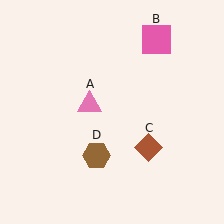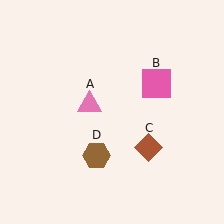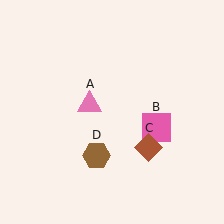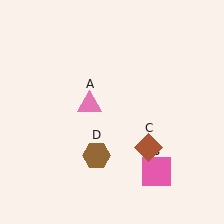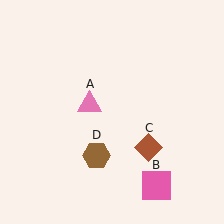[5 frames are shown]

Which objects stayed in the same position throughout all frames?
Pink triangle (object A) and brown diamond (object C) and brown hexagon (object D) remained stationary.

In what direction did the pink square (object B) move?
The pink square (object B) moved down.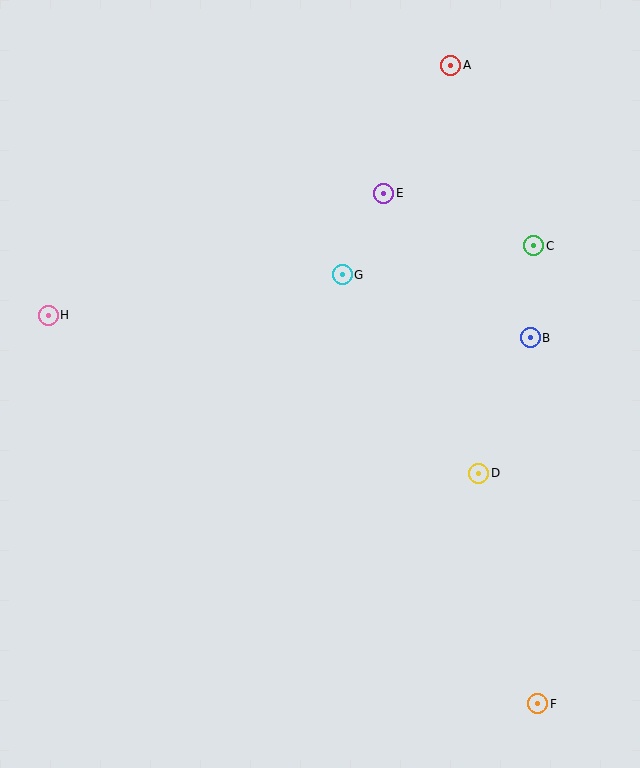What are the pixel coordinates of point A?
Point A is at (451, 65).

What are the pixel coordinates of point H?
Point H is at (48, 315).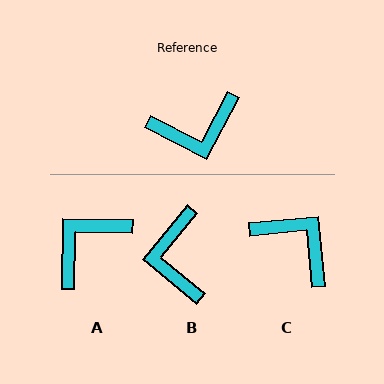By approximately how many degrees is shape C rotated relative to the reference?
Approximately 123 degrees counter-clockwise.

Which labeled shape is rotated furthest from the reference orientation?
A, about 154 degrees away.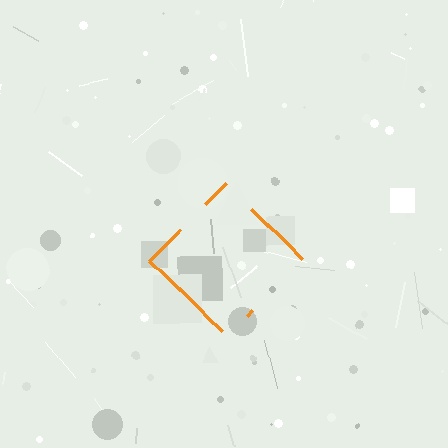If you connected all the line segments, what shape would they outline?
They would outline a diamond.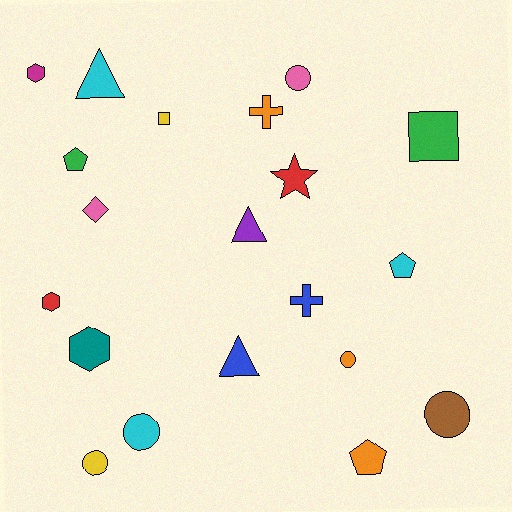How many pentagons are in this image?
There are 3 pentagons.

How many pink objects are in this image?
There are 2 pink objects.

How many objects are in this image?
There are 20 objects.